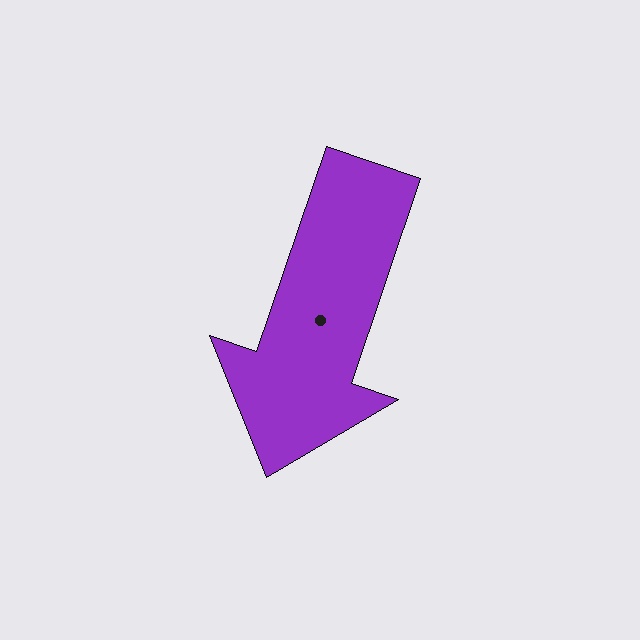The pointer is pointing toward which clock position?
Roughly 7 o'clock.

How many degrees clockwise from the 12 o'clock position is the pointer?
Approximately 199 degrees.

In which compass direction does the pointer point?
South.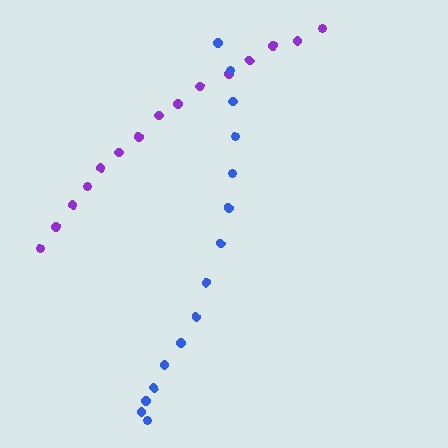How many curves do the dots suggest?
There are 2 distinct paths.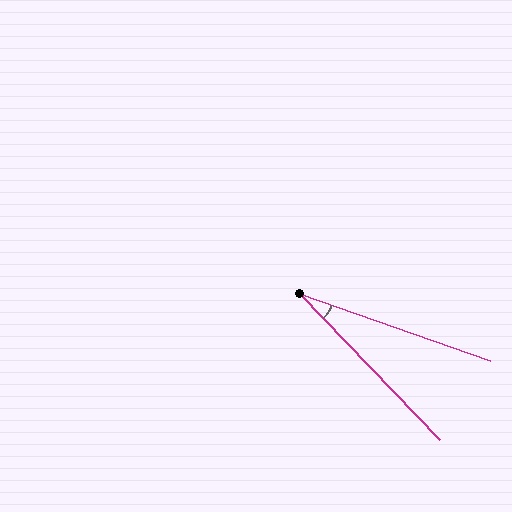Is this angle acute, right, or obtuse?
It is acute.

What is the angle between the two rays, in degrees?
Approximately 27 degrees.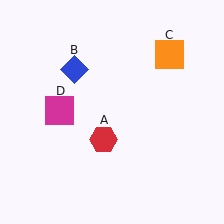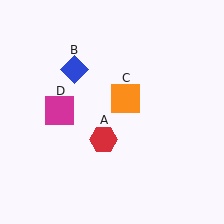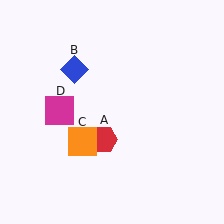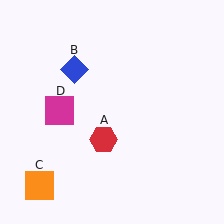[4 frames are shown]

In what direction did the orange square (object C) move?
The orange square (object C) moved down and to the left.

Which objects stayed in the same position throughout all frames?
Red hexagon (object A) and blue diamond (object B) and magenta square (object D) remained stationary.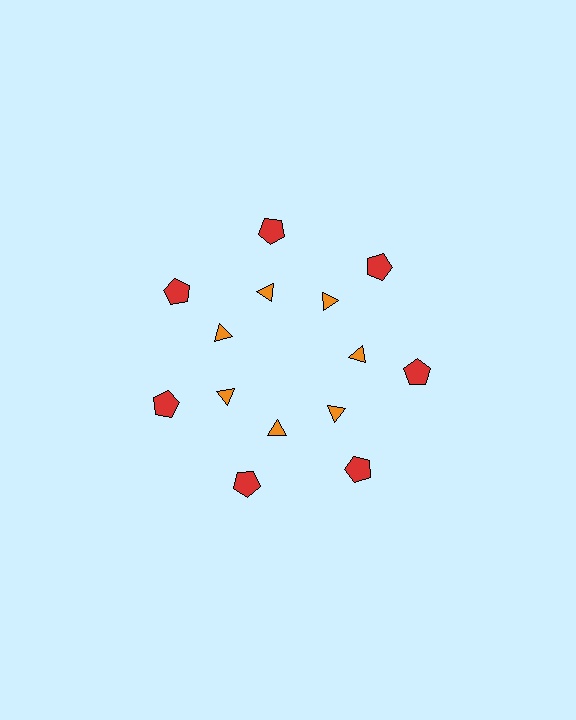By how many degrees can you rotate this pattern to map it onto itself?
The pattern maps onto itself every 51 degrees of rotation.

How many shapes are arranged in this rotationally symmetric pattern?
There are 14 shapes, arranged in 7 groups of 2.